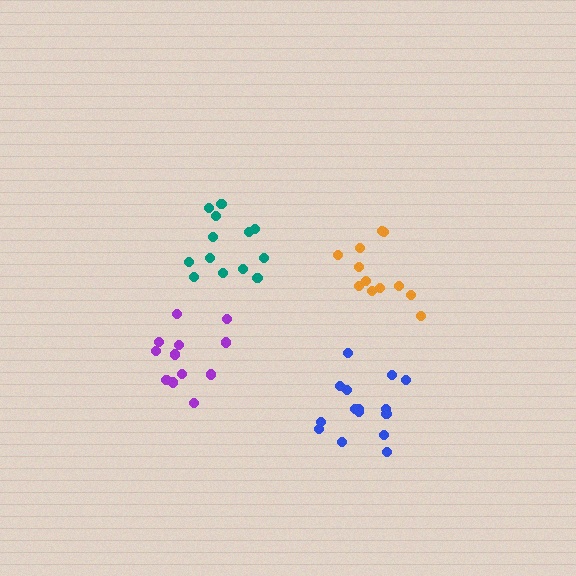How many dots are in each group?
Group 1: 12 dots, Group 2: 13 dots, Group 3: 15 dots, Group 4: 12 dots (52 total).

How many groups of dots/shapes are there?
There are 4 groups.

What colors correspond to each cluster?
The clusters are colored: orange, teal, blue, purple.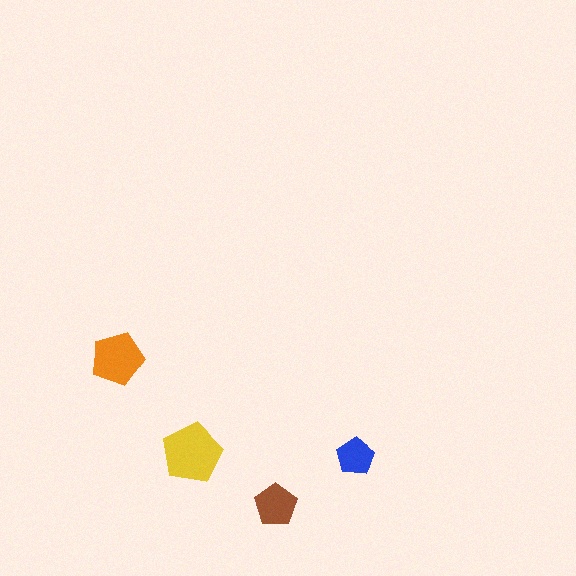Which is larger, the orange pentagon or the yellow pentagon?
The yellow one.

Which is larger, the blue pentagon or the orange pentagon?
The orange one.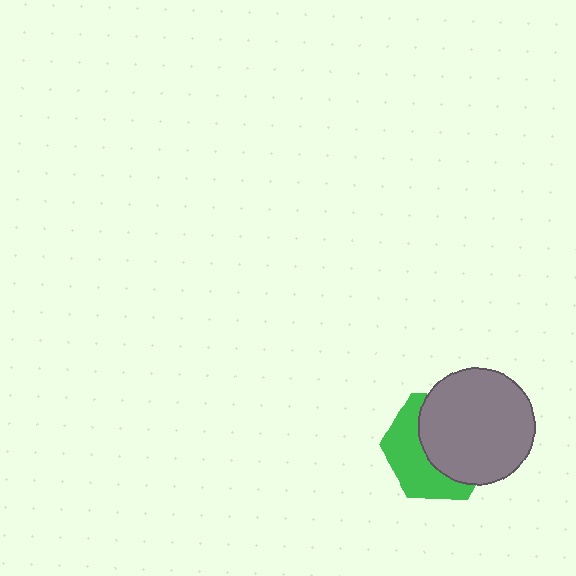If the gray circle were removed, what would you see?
You would see the complete green hexagon.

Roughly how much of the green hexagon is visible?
A small part of it is visible (roughly 43%).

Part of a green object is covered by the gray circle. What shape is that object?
It is a hexagon.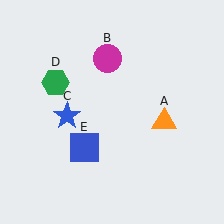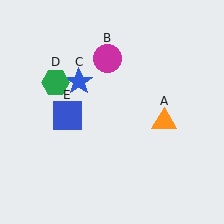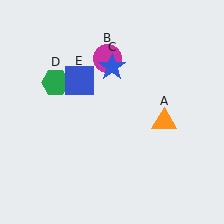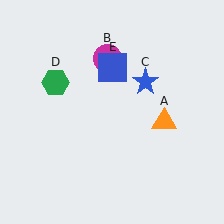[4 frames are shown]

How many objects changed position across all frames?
2 objects changed position: blue star (object C), blue square (object E).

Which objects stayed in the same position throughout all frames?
Orange triangle (object A) and magenta circle (object B) and green hexagon (object D) remained stationary.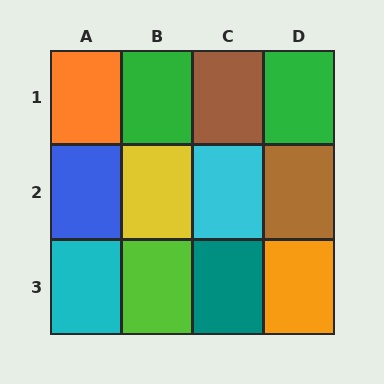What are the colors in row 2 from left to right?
Blue, yellow, cyan, brown.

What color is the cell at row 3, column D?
Orange.